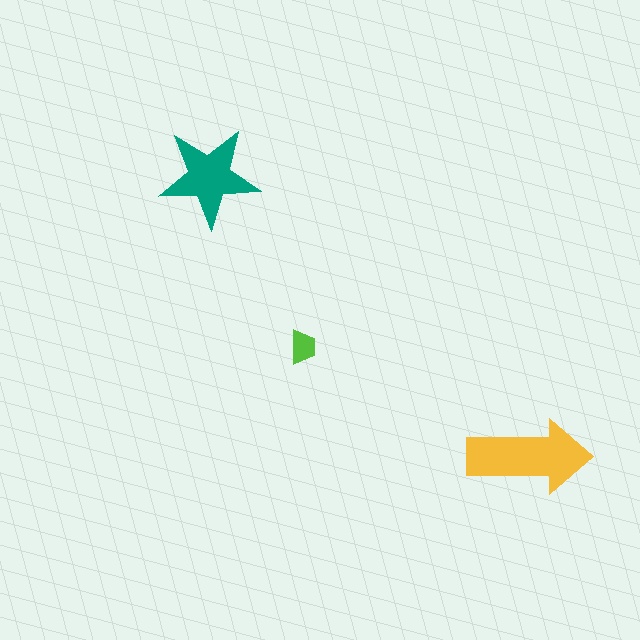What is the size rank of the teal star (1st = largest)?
2nd.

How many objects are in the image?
There are 3 objects in the image.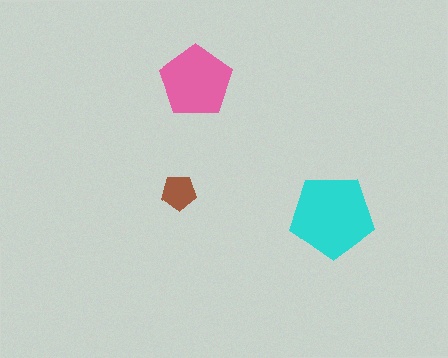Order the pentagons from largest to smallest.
the cyan one, the pink one, the brown one.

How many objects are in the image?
There are 3 objects in the image.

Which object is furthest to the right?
The cyan pentagon is rightmost.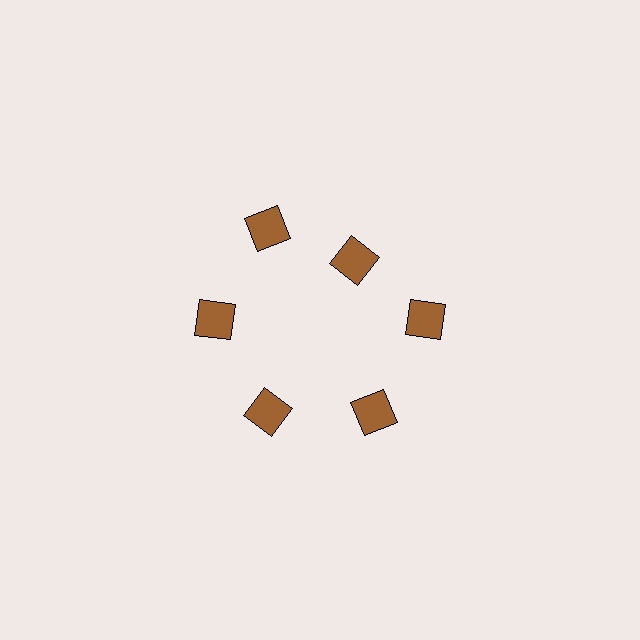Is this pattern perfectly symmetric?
No. The 6 brown squares are arranged in a ring, but one element near the 1 o'clock position is pulled inward toward the center, breaking the 6-fold rotational symmetry.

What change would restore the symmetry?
The symmetry would be restored by moving it outward, back onto the ring so that all 6 squares sit at equal angles and equal distance from the center.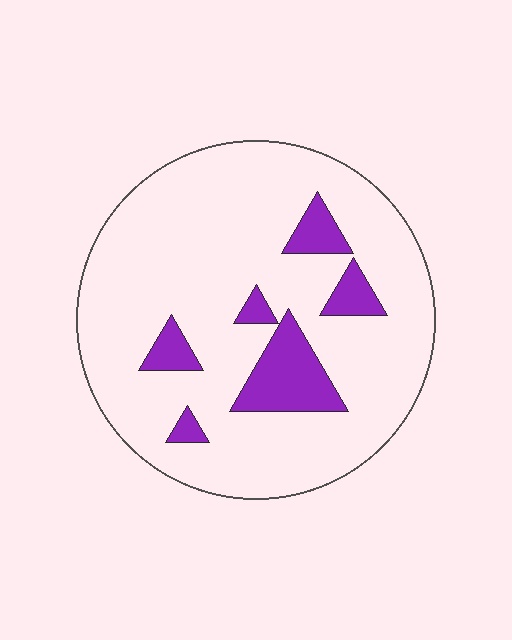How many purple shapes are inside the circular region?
6.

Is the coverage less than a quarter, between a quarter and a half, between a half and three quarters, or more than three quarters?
Less than a quarter.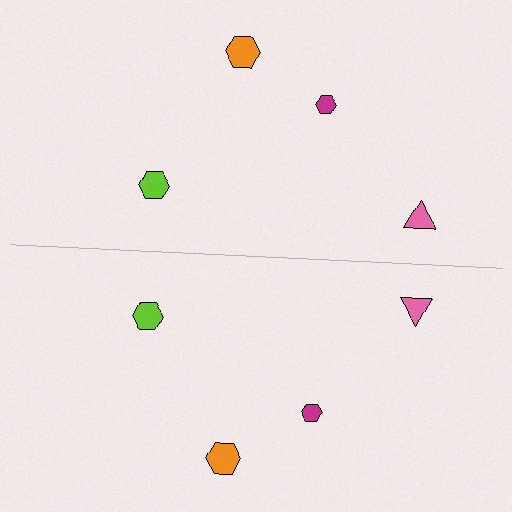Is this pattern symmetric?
Yes, this pattern has bilateral (reflection) symmetry.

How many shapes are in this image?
There are 8 shapes in this image.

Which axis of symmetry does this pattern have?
The pattern has a horizontal axis of symmetry running through the center of the image.